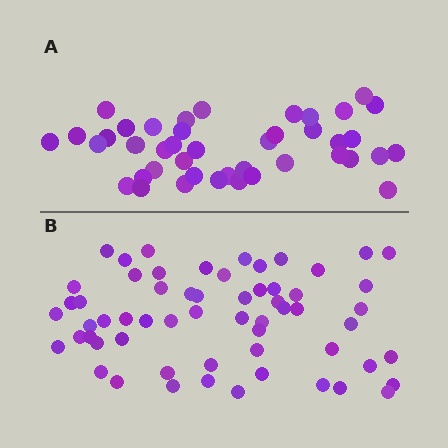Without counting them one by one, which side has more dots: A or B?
Region B (the bottom region) has more dots.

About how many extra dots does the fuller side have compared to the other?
Region B has approximately 20 more dots than region A.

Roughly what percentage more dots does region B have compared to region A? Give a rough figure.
About 45% more.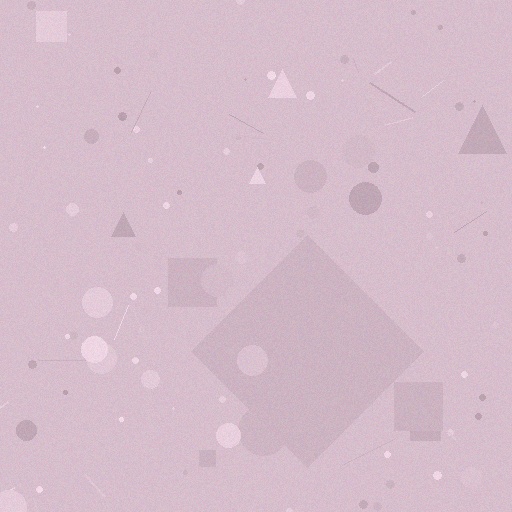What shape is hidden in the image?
A diamond is hidden in the image.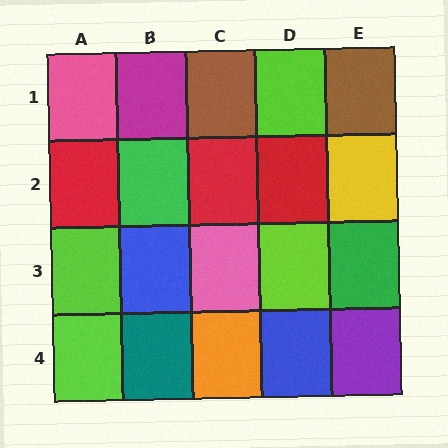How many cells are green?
2 cells are green.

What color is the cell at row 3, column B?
Blue.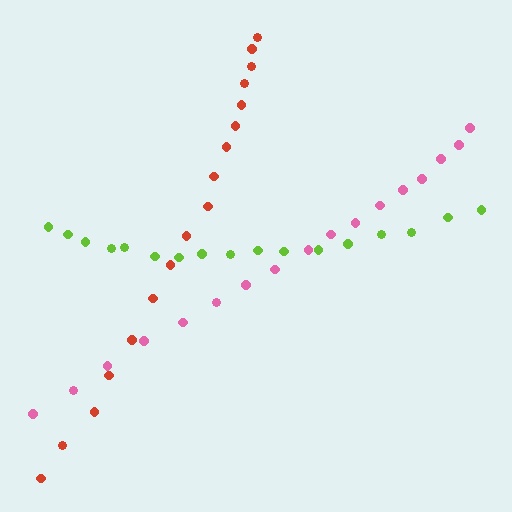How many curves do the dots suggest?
There are 3 distinct paths.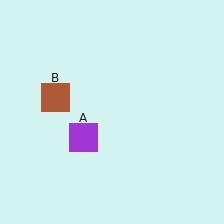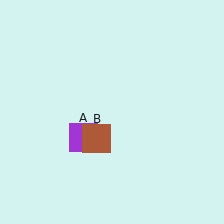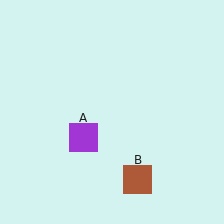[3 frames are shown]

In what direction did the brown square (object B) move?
The brown square (object B) moved down and to the right.